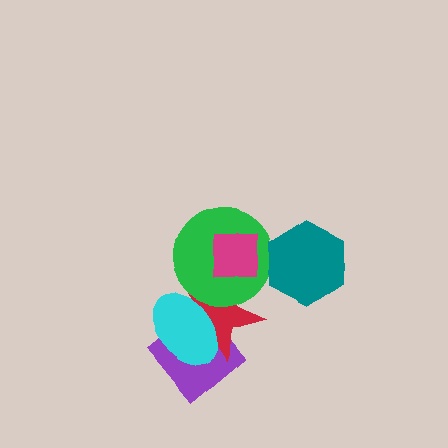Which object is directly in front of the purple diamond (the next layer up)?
The red star is directly in front of the purple diamond.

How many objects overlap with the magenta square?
2 objects overlap with the magenta square.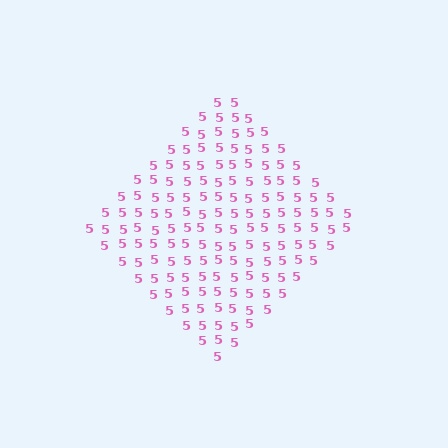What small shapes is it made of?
It is made of small digit 5's.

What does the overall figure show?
The overall figure shows a diamond.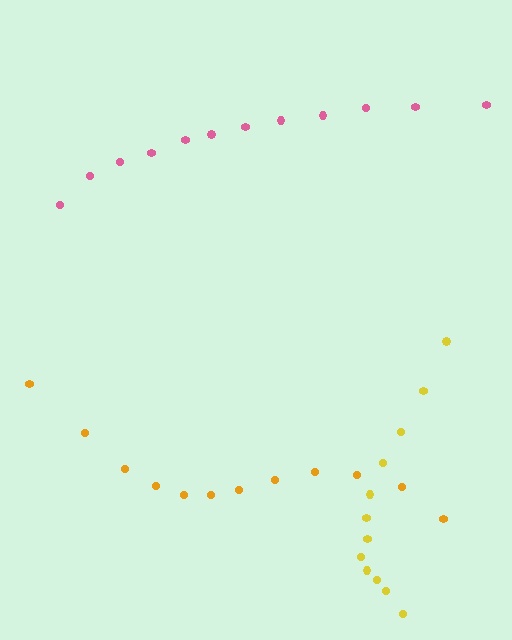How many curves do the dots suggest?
There are 3 distinct paths.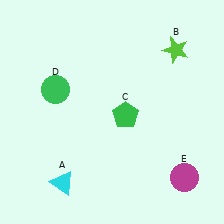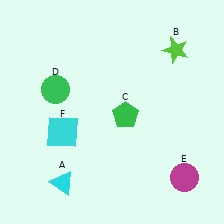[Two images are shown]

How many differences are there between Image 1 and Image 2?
There is 1 difference between the two images.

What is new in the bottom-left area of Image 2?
A cyan square (F) was added in the bottom-left area of Image 2.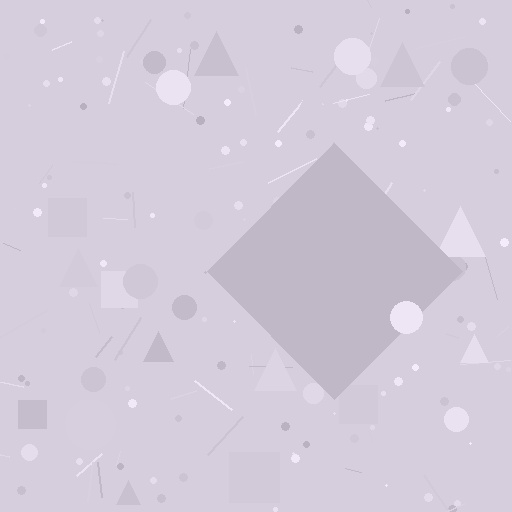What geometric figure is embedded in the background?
A diamond is embedded in the background.